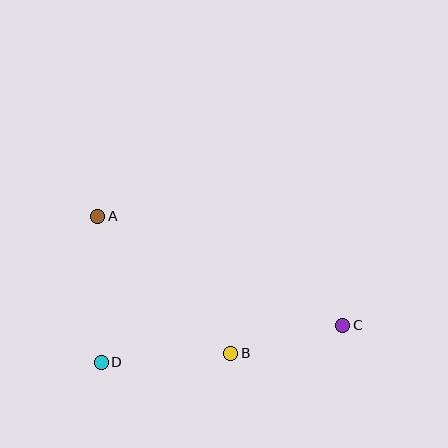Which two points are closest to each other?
Points B and C are closest to each other.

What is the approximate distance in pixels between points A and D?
The distance between A and D is approximately 146 pixels.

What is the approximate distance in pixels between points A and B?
The distance between A and B is approximately 191 pixels.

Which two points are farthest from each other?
Points A and C are farthest from each other.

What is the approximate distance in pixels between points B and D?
The distance between B and D is approximately 130 pixels.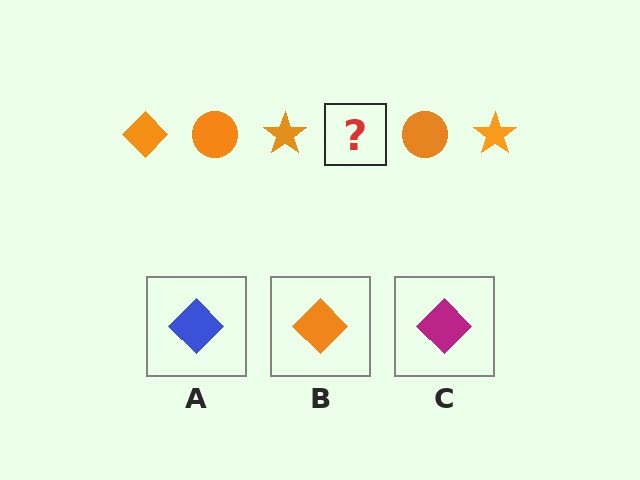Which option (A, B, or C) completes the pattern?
B.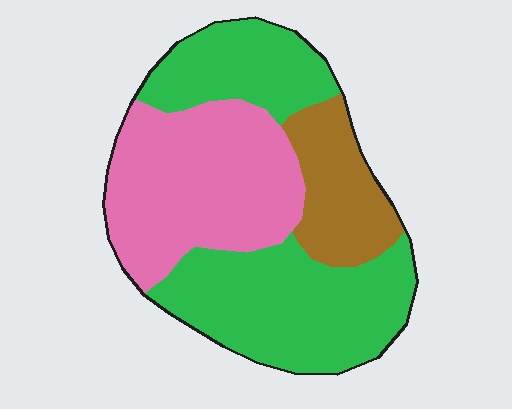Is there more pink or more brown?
Pink.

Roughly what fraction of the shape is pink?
Pink takes up about one third (1/3) of the shape.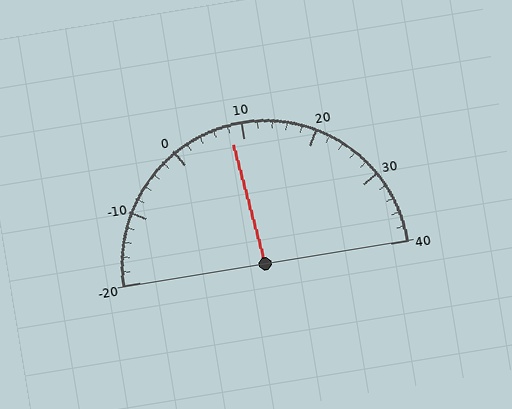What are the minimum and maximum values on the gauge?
The gauge ranges from -20 to 40.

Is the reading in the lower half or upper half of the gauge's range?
The reading is in the lower half of the range (-20 to 40).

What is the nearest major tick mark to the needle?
The nearest major tick mark is 10.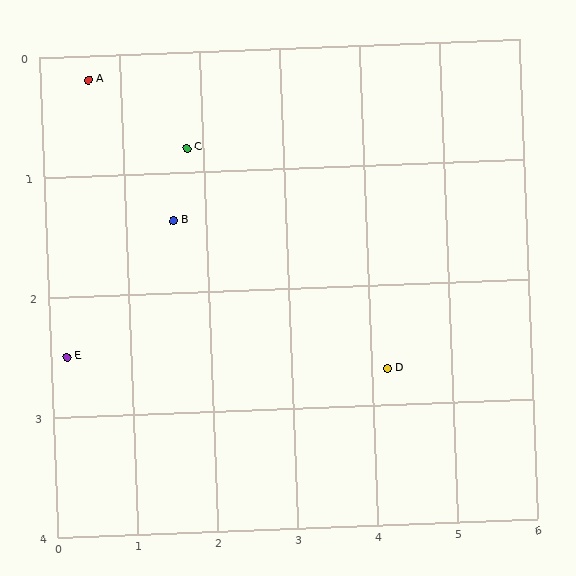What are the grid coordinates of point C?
Point C is at approximately (1.8, 0.8).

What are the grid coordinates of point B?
Point B is at approximately (1.6, 1.4).